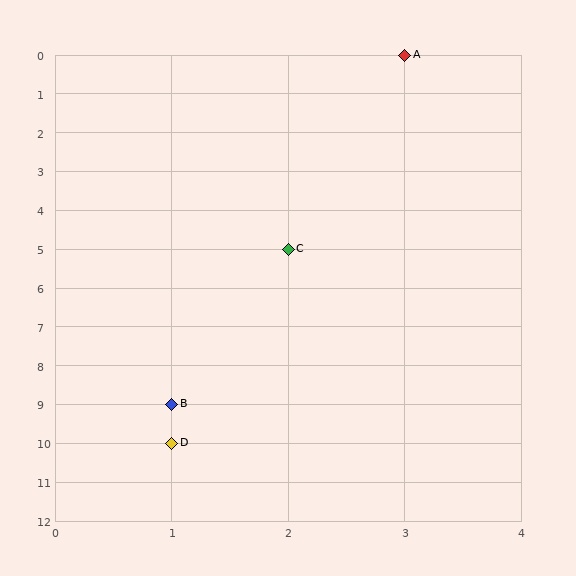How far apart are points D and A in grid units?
Points D and A are 2 columns and 10 rows apart (about 10.2 grid units diagonally).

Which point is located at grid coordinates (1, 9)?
Point B is at (1, 9).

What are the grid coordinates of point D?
Point D is at grid coordinates (1, 10).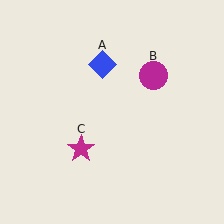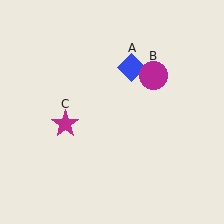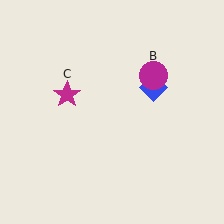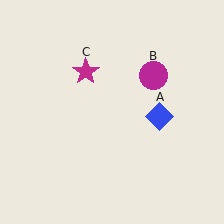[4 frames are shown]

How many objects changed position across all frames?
2 objects changed position: blue diamond (object A), magenta star (object C).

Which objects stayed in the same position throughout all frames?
Magenta circle (object B) remained stationary.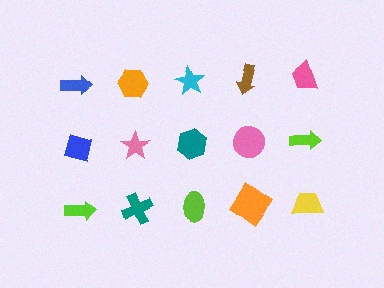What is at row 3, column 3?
A lime ellipse.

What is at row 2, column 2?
A pink star.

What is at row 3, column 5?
A yellow trapezoid.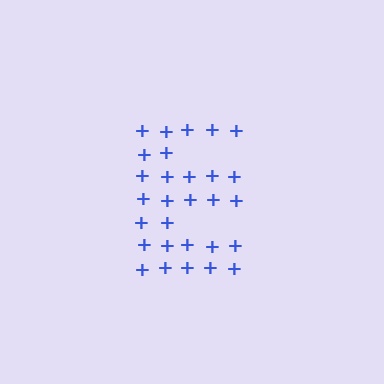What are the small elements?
The small elements are plus signs.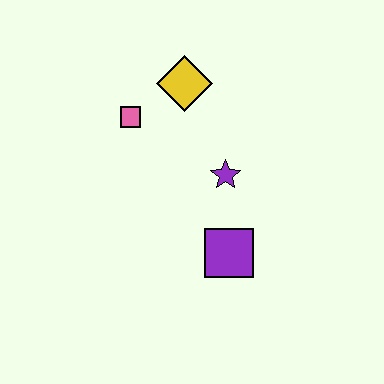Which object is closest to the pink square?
The yellow diamond is closest to the pink square.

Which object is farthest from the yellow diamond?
The purple square is farthest from the yellow diamond.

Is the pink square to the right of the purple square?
No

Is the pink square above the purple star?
Yes